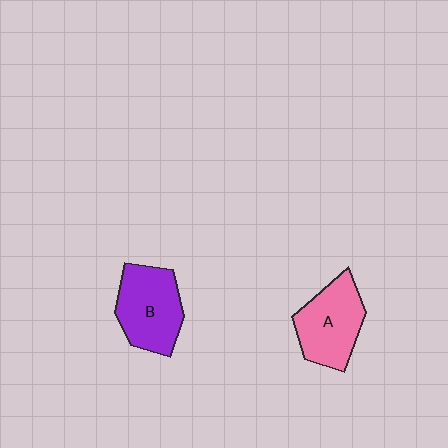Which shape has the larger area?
Shape B (purple).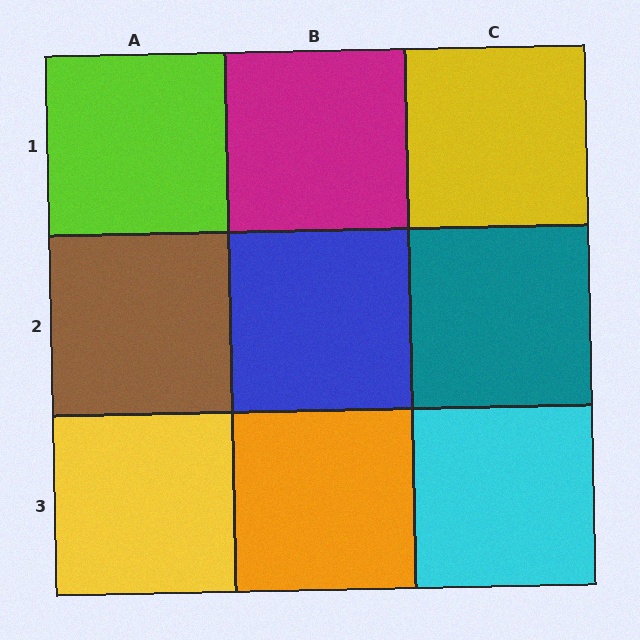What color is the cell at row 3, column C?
Cyan.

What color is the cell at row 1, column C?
Yellow.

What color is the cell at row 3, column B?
Orange.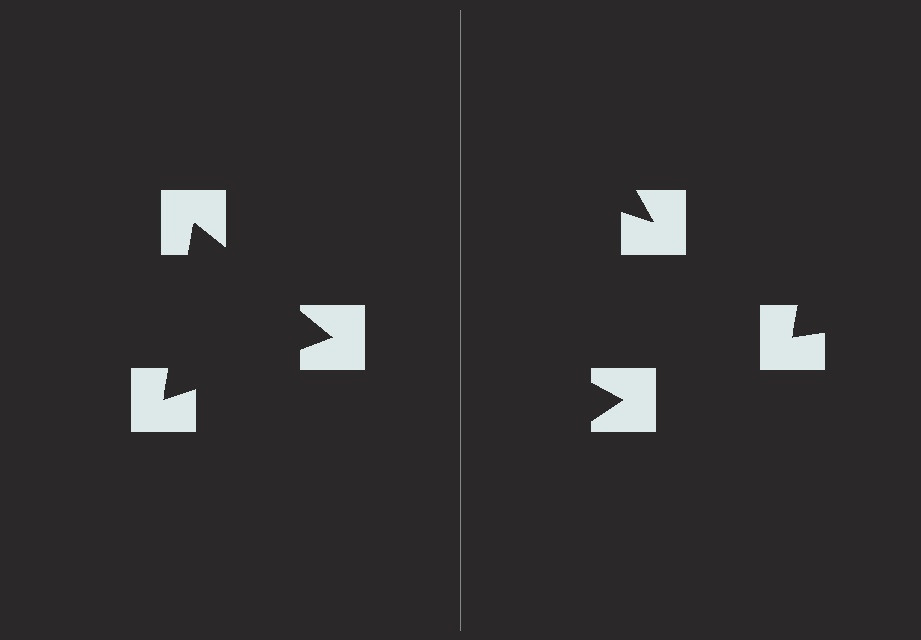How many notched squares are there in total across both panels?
6 — 3 on each side.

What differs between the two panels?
The notched squares are positioned identically on both sides; only the wedge orientations differ. On the left they align to a triangle; on the right they are misaligned.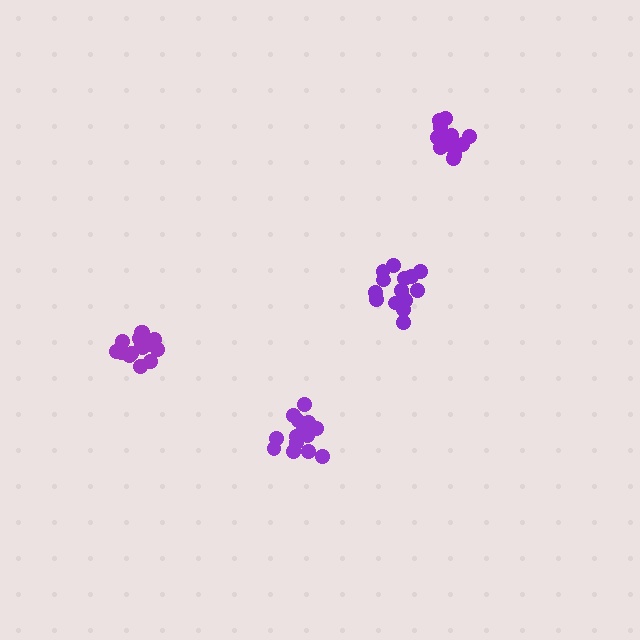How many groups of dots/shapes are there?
There are 4 groups.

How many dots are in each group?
Group 1: 15 dots, Group 2: 15 dots, Group 3: 16 dots, Group 4: 13 dots (59 total).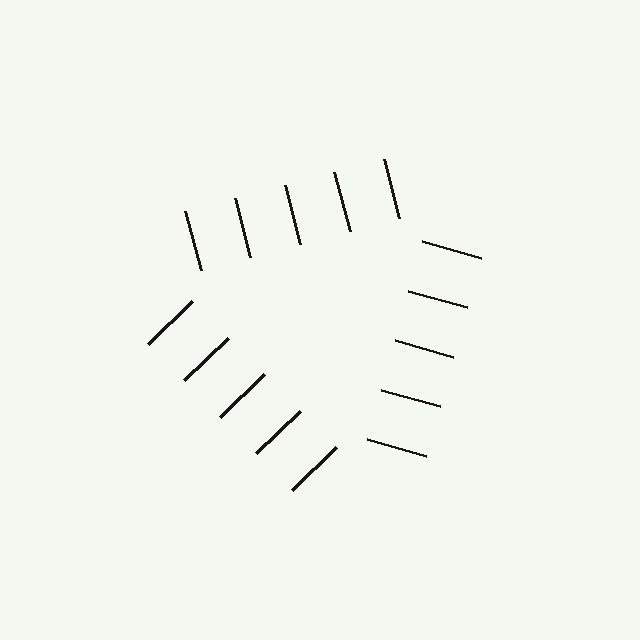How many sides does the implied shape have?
3 sides — the line-ends trace a triangle.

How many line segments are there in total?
15 — 5 along each of the 3 edges.